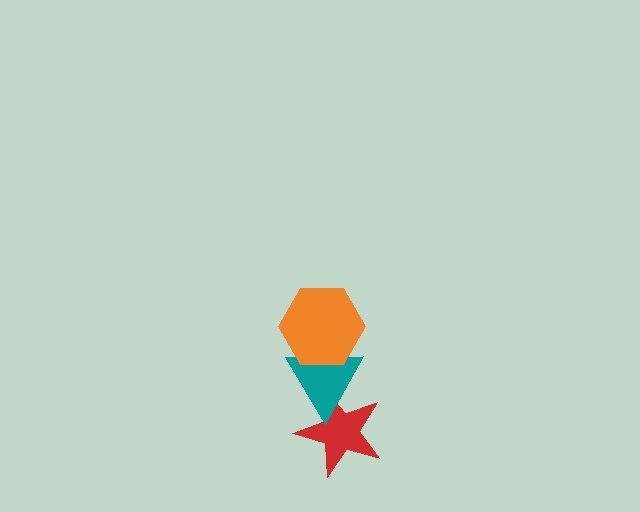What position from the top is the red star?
The red star is 3rd from the top.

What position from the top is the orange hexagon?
The orange hexagon is 1st from the top.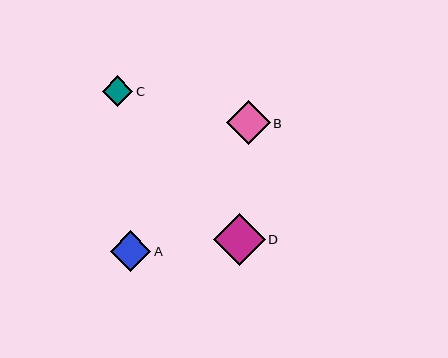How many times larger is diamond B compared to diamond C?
Diamond B is approximately 1.4 times the size of diamond C.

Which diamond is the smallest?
Diamond C is the smallest with a size of approximately 31 pixels.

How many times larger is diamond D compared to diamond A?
Diamond D is approximately 1.3 times the size of diamond A.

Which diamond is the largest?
Diamond D is the largest with a size of approximately 52 pixels.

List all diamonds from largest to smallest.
From largest to smallest: D, B, A, C.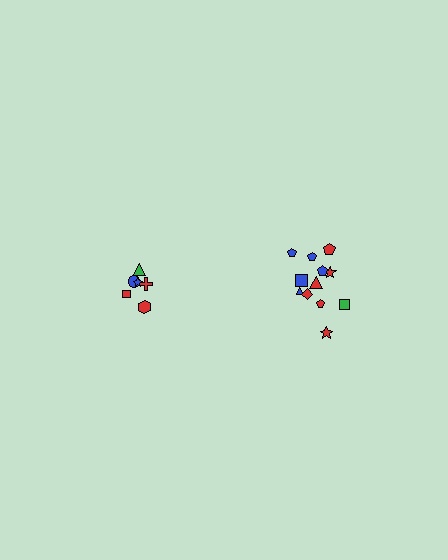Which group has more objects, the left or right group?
The right group.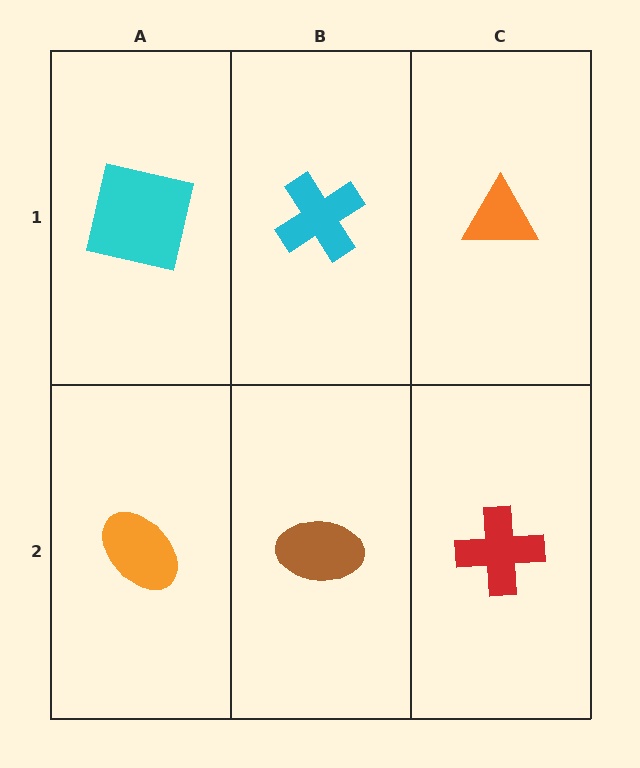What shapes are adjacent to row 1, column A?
An orange ellipse (row 2, column A), a cyan cross (row 1, column B).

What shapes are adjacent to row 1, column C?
A red cross (row 2, column C), a cyan cross (row 1, column B).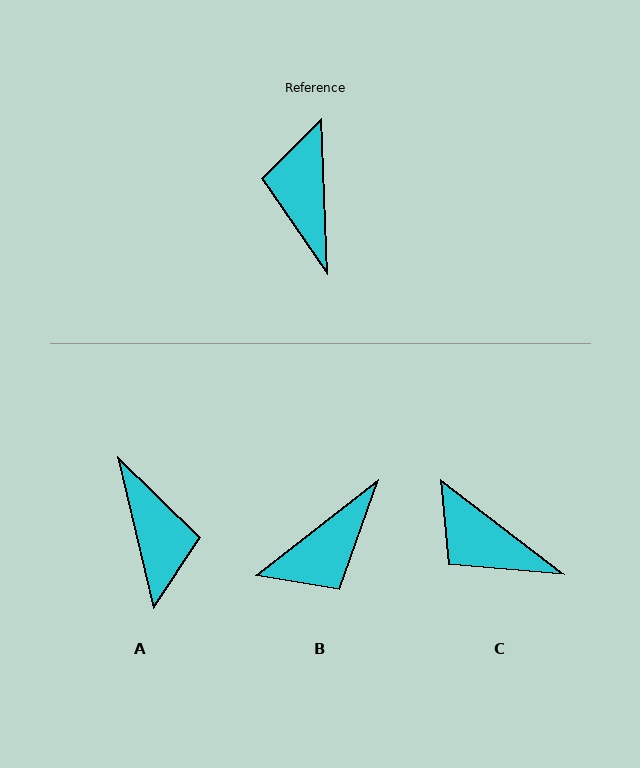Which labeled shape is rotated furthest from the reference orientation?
A, about 169 degrees away.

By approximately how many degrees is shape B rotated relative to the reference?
Approximately 126 degrees counter-clockwise.